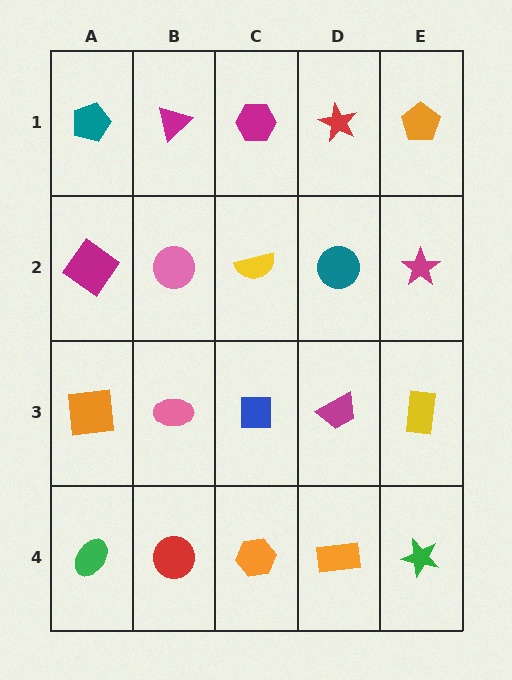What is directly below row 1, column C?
A yellow semicircle.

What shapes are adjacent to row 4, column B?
A pink ellipse (row 3, column B), a green ellipse (row 4, column A), an orange hexagon (row 4, column C).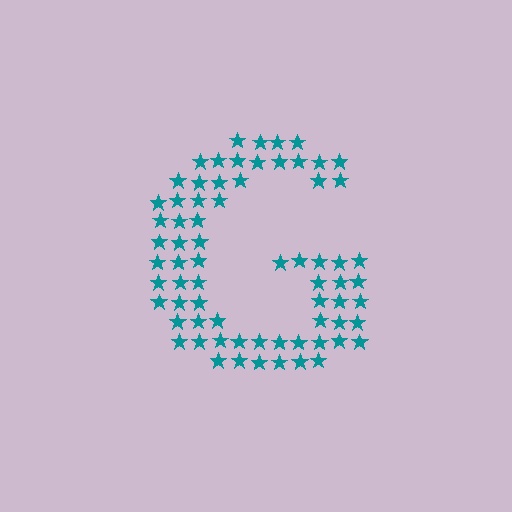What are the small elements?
The small elements are stars.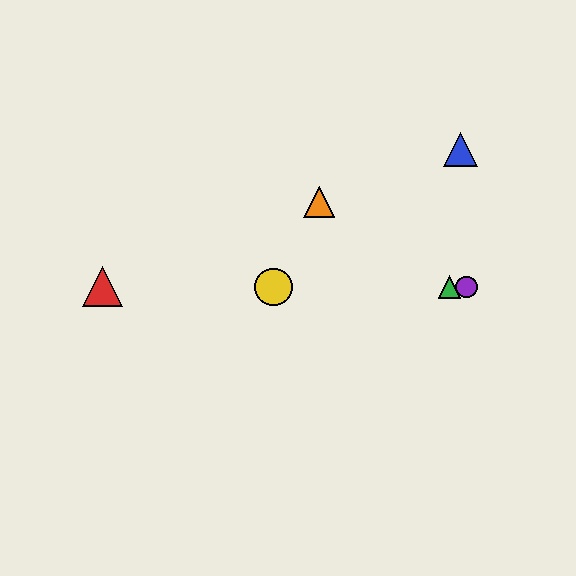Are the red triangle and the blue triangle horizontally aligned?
No, the red triangle is at y≈287 and the blue triangle is at y≈150.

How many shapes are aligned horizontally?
4 shapes (the red triangle, the green triangle, the yellow circle, the purple circle) are aligned horizontally.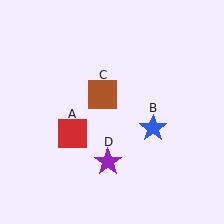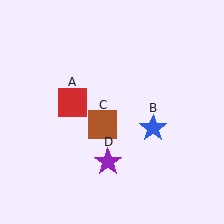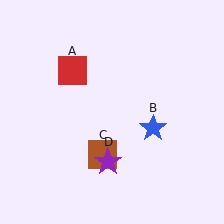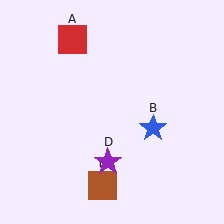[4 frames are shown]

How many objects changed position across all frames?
2 objects changed position: red square (object A), brown square (object C).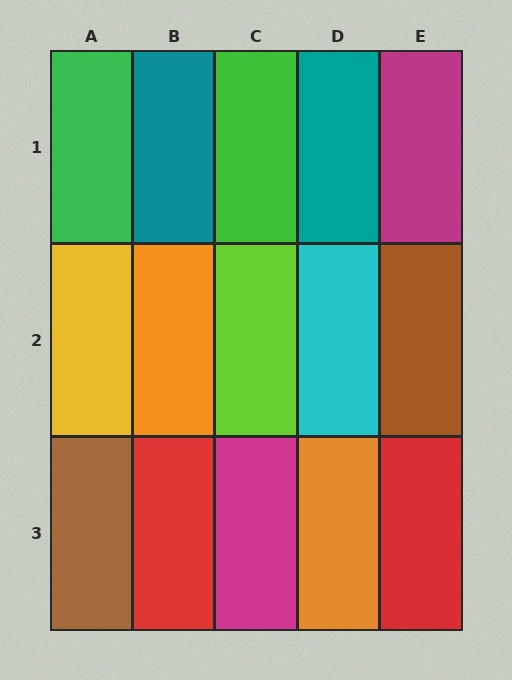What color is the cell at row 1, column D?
Teal.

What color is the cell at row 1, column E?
Magenta.